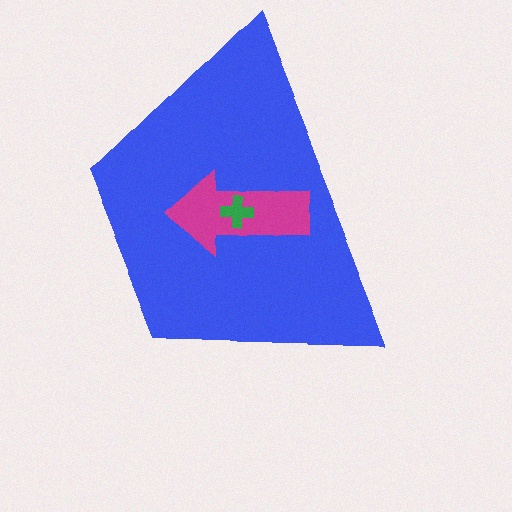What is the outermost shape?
The blue trapezoid.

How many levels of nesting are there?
3.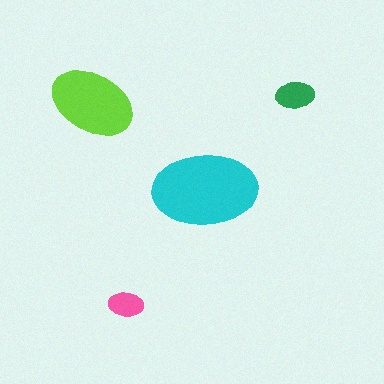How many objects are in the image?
There are 4 objects in the image.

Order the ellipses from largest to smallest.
the cyan one, the lime one, the green one, the pink one.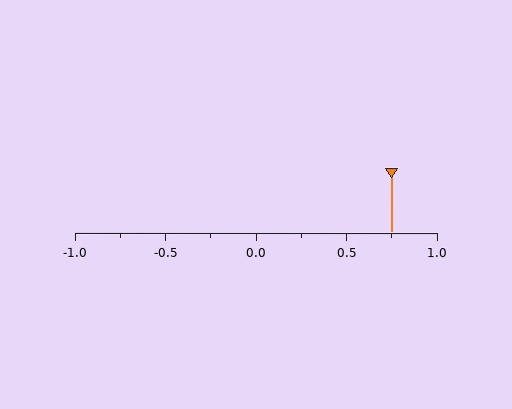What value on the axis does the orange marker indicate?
The marker indicates approximately 0.75.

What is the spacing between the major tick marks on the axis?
The major ticks are spaced 0.5 apart.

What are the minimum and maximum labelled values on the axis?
The axis runs from -1.0 to 1.0.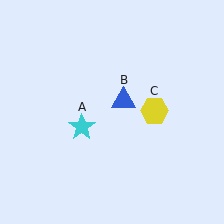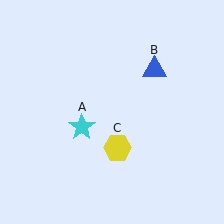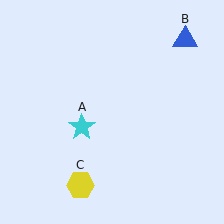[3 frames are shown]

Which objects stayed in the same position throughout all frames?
Cyan star (object A) remained stationary.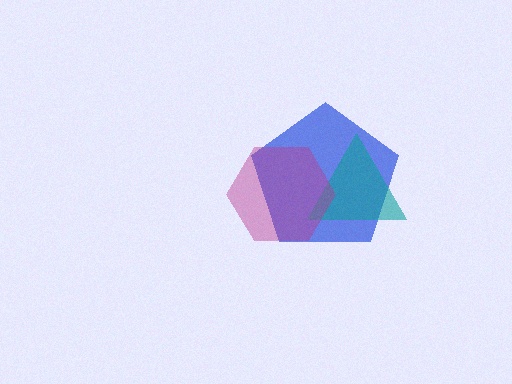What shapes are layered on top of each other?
The layered shapes are: a blue pentagon, a teal triangle, a magenta hexagon.